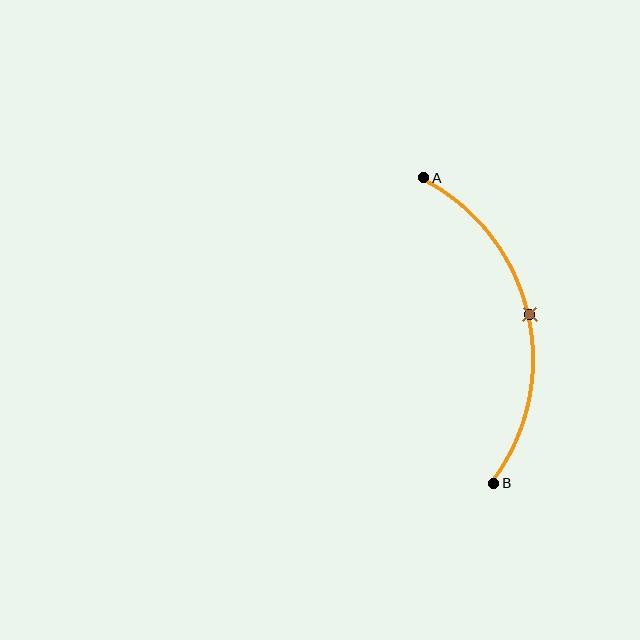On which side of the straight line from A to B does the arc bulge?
The arc bulges to the right of the straight line connecting A and B.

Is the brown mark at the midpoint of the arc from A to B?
Yes. The brown mark lies on the arc at equal arc-length from both A and B — it is the arc midpoint.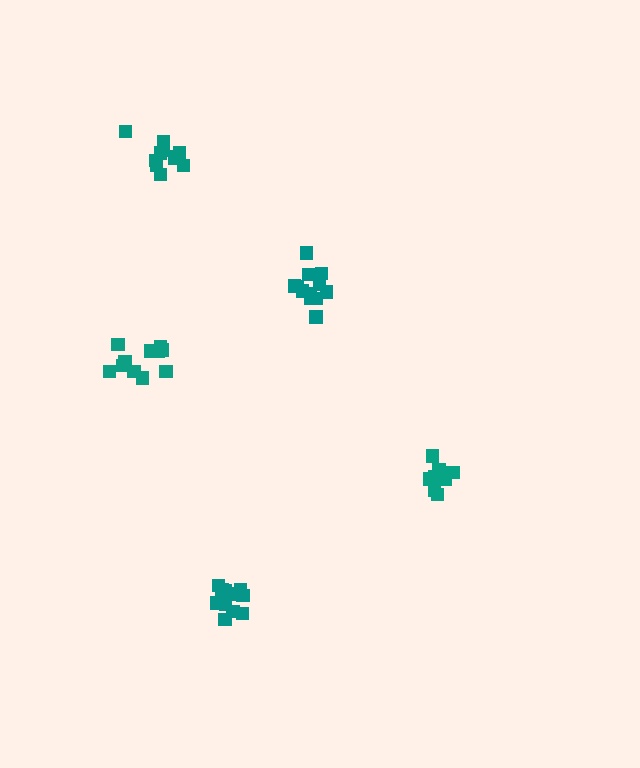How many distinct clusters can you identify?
There are 5 distinct clusters.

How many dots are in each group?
Group 1: 12 dots, Group 2: 11 dots, Group 3: 11 dots, Group 4: 11 dots, Group 5: 12 dots (57 total).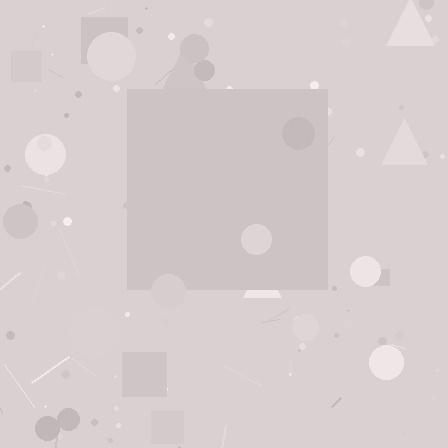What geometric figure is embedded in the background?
A square is embedded in the background.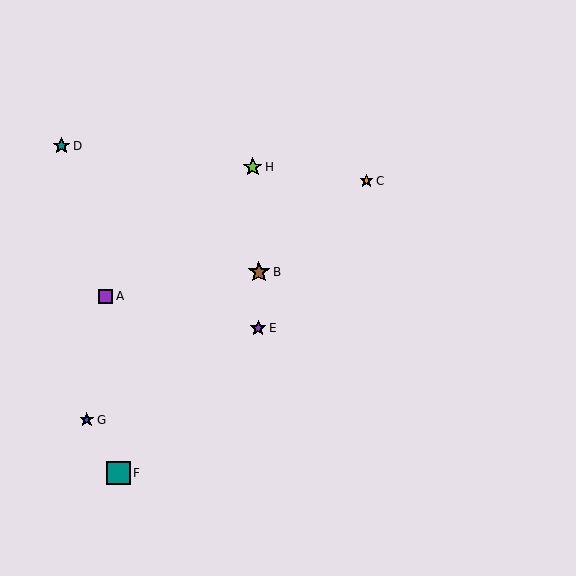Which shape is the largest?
The teal square (labeled F) is the largest.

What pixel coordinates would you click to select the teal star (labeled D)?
Click at (61, 146) to select the teal star D.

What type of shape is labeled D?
Shape D is a teal star.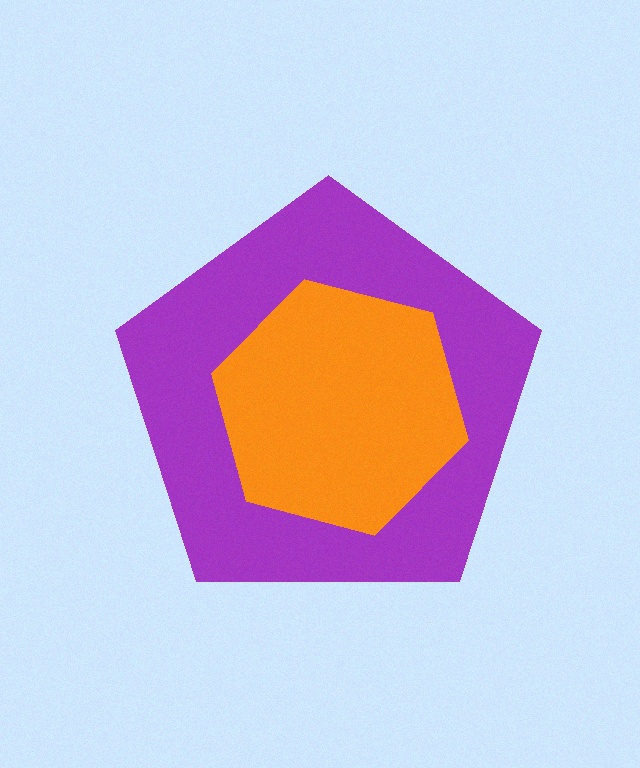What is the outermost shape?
The purple pentagon.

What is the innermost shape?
The orange hexagon.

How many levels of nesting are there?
2.